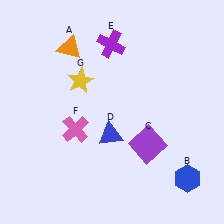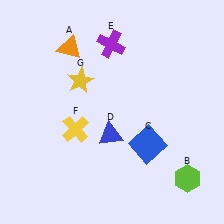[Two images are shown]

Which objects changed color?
B changed from blue to lime. C changed from purple to blue. F changed from pink to yellow.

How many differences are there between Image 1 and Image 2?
There are 3 differences between the two images.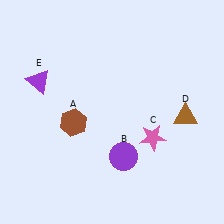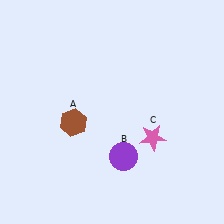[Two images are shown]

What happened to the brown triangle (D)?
The brown triangle (D) was removed in Image 2. It was in the bottom-right area of Image 1.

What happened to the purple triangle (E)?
The purple triangle (E) was removed in Image 2. It was in the top-left area of Image 1.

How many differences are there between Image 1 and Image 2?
There are 2 differences between the two images.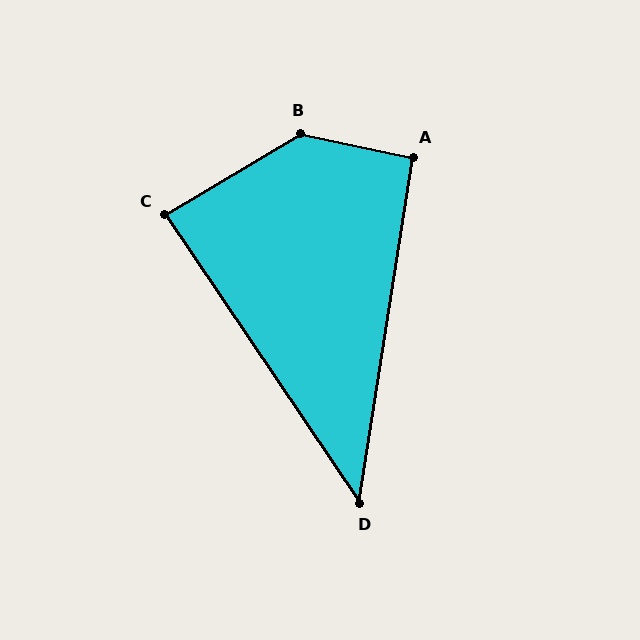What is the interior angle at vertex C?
Approximately 87 degrees (approximately right).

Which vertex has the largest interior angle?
B, at approximately 137 degrees.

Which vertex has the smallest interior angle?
D, at approximately 43 degrees.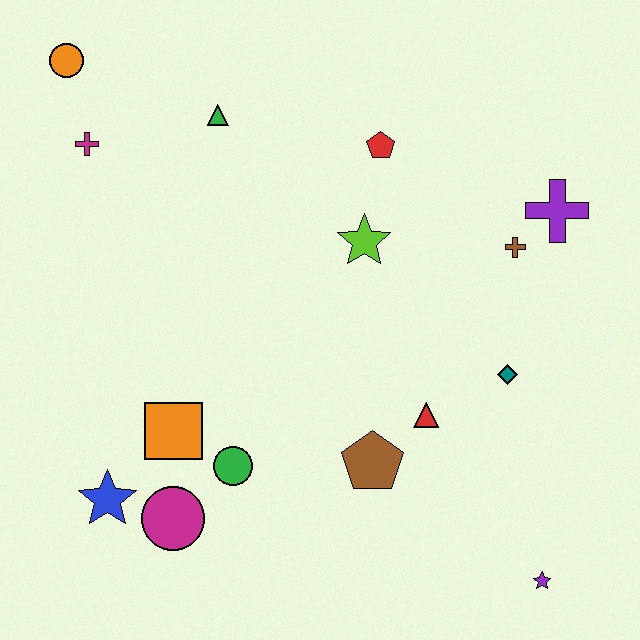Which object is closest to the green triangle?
The magenta cross is closest to the green triangle.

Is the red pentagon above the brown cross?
Yes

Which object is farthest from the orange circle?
The purple star is farthest from the orange circle.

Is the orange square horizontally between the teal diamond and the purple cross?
No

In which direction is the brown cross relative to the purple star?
The brown cross is above the purple star.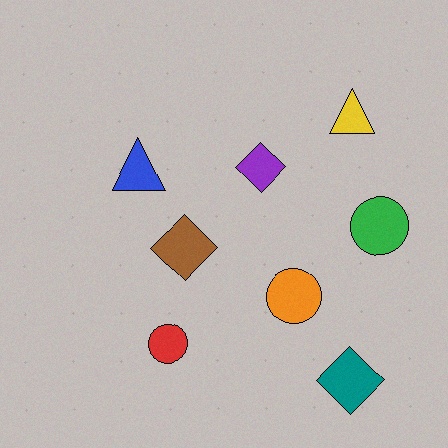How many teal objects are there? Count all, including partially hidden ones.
There is 1 teal object.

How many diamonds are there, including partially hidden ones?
There are 3 diamonds.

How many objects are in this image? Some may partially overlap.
There are 8 objects.